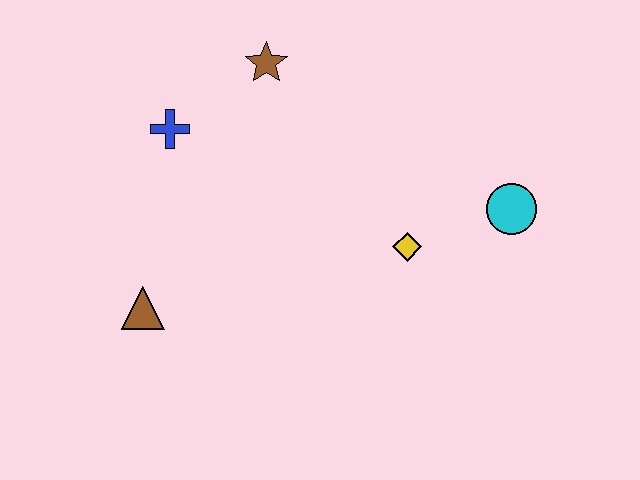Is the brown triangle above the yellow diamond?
No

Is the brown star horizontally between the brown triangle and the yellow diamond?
Yes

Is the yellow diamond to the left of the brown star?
No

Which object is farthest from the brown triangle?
The cyan circle is farthest from the brown triangle.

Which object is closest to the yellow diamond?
The cyan circle is closest to the yellow diamond.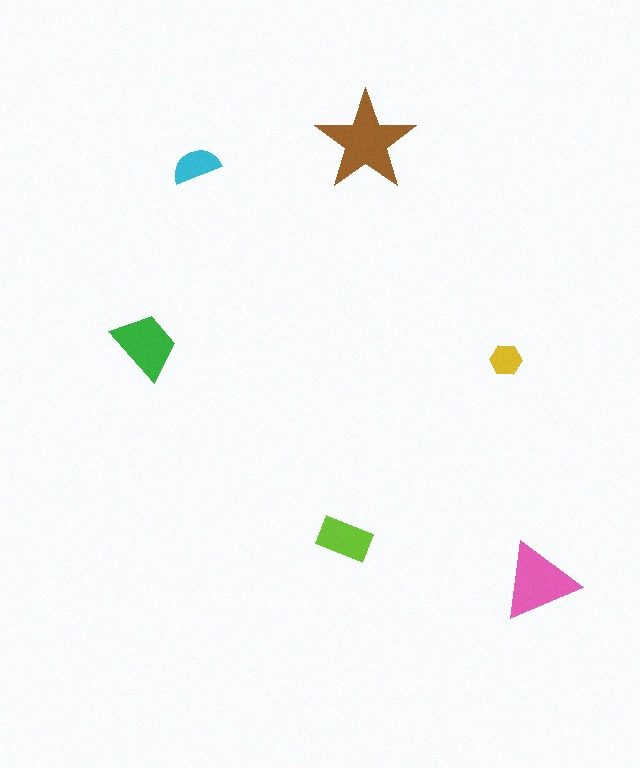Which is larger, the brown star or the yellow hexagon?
The brown star.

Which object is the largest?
The brown star.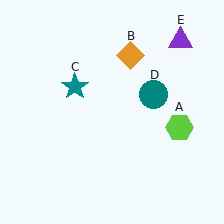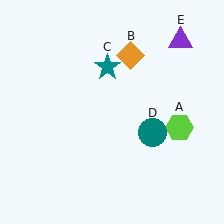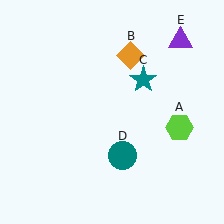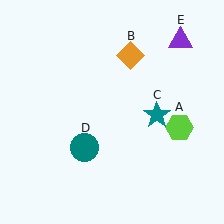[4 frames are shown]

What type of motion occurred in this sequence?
The teal star (object C), teal circle (object D) rotated clockwise around the center of the scene.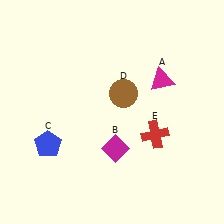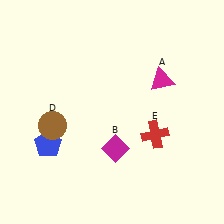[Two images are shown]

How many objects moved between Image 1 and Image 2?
1 object moved between the two images.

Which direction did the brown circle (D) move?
The brown circle (D) moved left.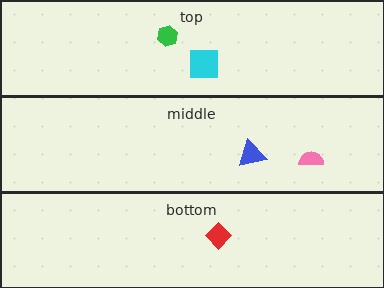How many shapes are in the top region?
2.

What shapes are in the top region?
The green hexagon, the cyan square.